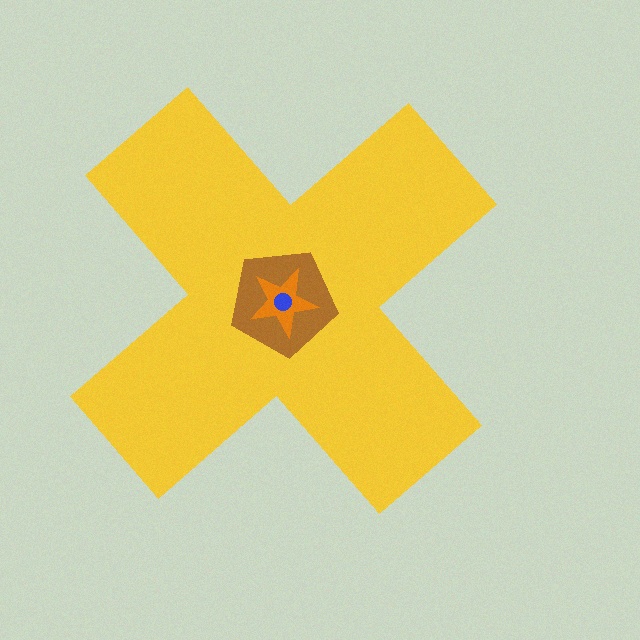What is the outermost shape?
The yellow cross.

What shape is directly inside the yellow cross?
The brown pentagon.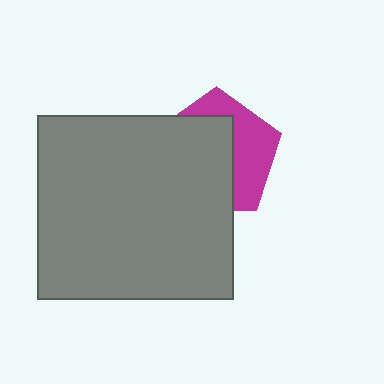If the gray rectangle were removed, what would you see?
You would see the complete magenta pentagon.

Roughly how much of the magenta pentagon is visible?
A small part of it is visible (roughly 41%).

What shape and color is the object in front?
The object in front is a gray rectangle.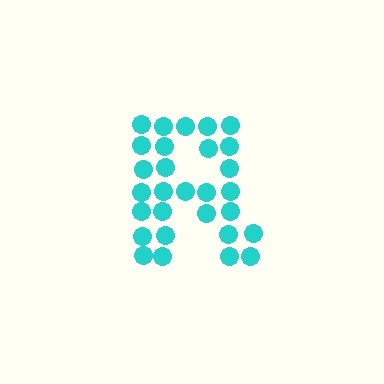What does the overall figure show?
The overall figure shows the letter R.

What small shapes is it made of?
It is made of small circles.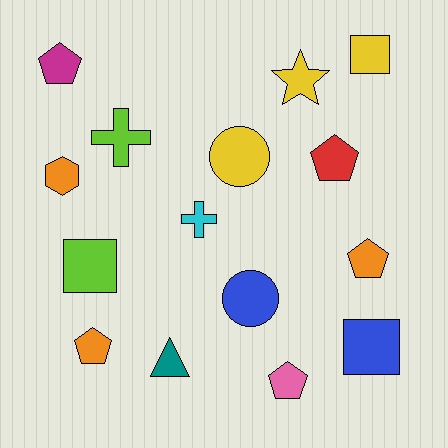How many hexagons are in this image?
There is 1 hexagon.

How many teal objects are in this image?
There is 1 teal object.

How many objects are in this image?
There are 15 objects.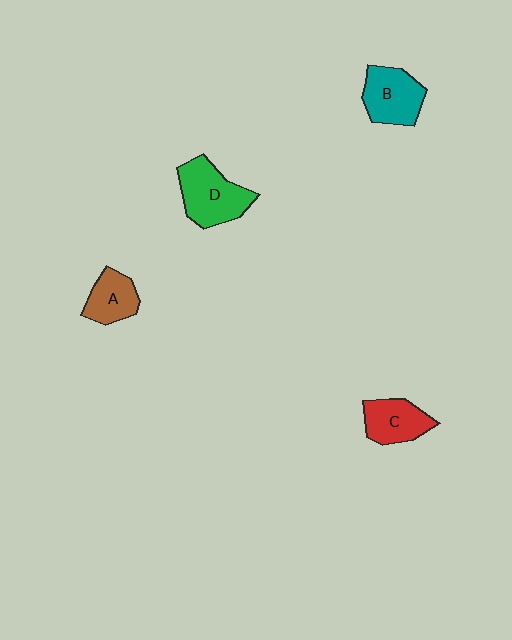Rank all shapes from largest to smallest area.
From largest to smallest: D (green), B (teal), C (red), A (brown).